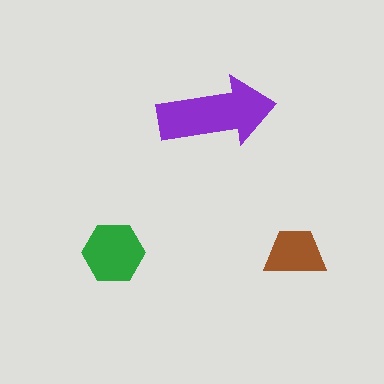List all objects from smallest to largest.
The brown trapezoid, the green hexagon, the purple arrow.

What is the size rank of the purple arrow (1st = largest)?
1st.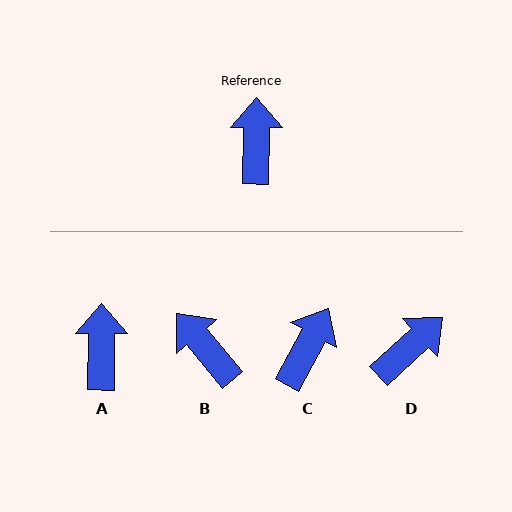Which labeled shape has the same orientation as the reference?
A.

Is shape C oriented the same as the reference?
No, it is off by about 28 degrees.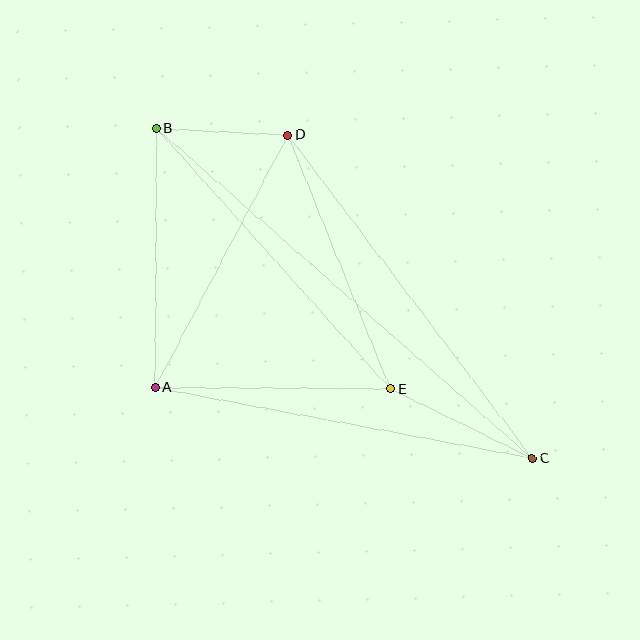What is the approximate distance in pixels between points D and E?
The distance between D and E is approximately 274 pixels.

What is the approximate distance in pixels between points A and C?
The distance between A and C is approximately 384 pixels.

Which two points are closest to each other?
Points B and D are closest to each other.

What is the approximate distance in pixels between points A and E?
The distance between A and E is approximately 235 pixels.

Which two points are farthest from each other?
Points B and C are farthest from each other.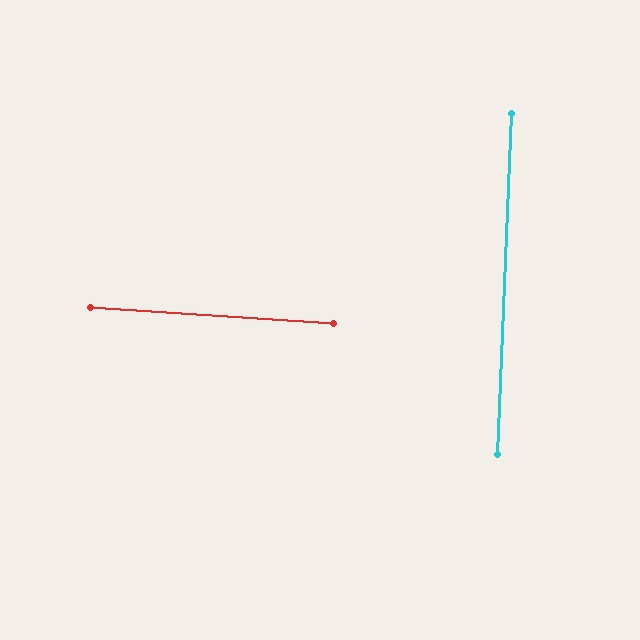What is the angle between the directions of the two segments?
Approximately 89 degrees.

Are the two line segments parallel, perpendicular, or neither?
Perpendicular — they meet at approximately 89°.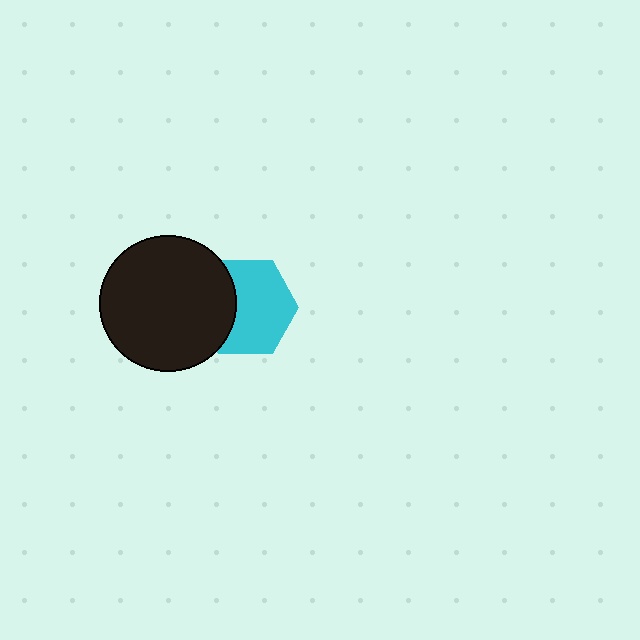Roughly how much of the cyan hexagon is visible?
Most of it is visible (roughly 68%).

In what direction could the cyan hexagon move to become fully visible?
The cyan hexagon could move right. That would shift it out from behind the black circle entirely.